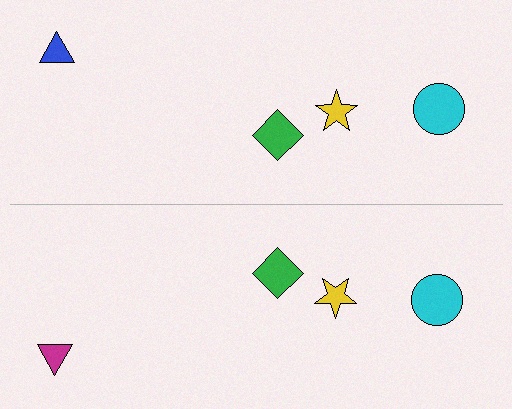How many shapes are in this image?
There are 8 shapes in this image.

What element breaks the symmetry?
The magenta triangle on the bottom side breaks the symmetry — its mirror counterpart is blue.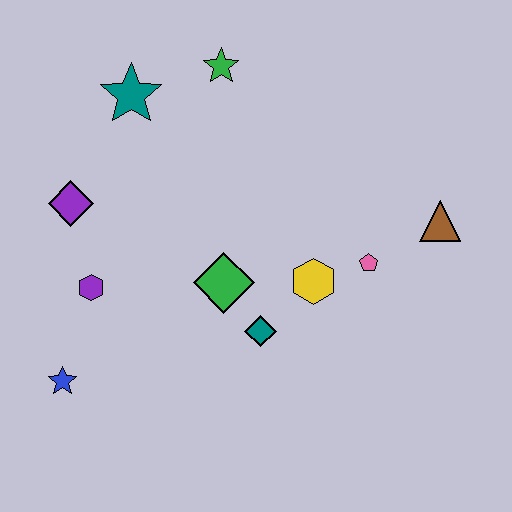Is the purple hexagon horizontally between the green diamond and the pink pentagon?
No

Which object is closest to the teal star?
The green star is closest to the teal star.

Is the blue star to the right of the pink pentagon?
No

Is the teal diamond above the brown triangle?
No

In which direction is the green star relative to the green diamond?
The green star is above the green diamond.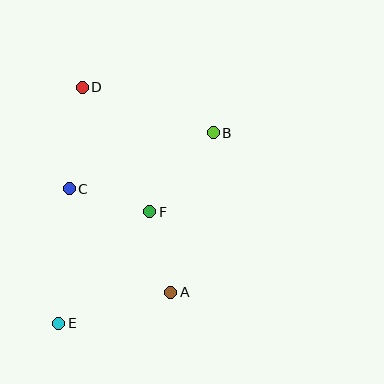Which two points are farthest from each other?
Points B and E are farthest from each other.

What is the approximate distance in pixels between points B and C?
The distance between B and C is approximately 155 pixels.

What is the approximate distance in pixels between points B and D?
The distance between B and D is approximately 139 pixels.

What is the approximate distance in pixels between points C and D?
The distance between C and D is approximately 102 pixels.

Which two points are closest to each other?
Points A and F are closest to each other.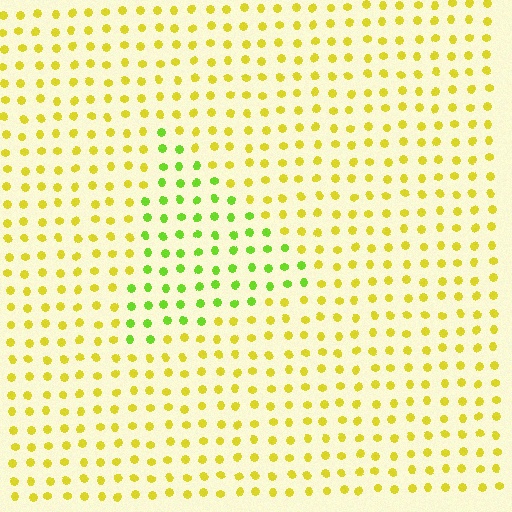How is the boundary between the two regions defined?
The boundary is defined purely by a slight shift in hue (about 39 degrees). Spacing, size, and orientation are identical on both sides.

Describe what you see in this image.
The image is filled with small yellow elements in a uniform arrangement. A triangle-shaped region is visible where the elements are tinted to a slightly different hue, forming a subtle color boundary.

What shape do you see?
I see a triangle.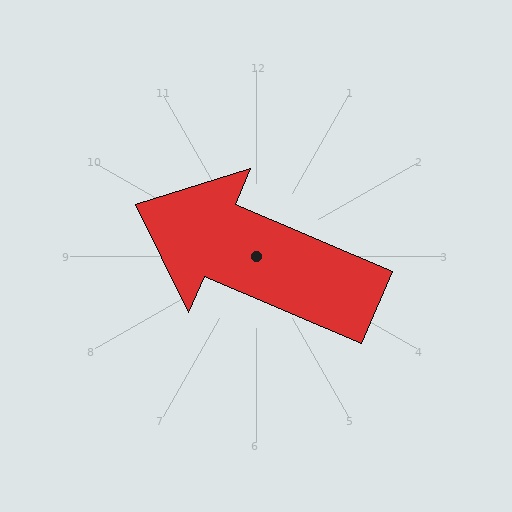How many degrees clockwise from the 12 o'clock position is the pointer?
Approximately 293 degrees.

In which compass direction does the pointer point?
Northwest.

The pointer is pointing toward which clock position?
Roughly 10 o'clock.